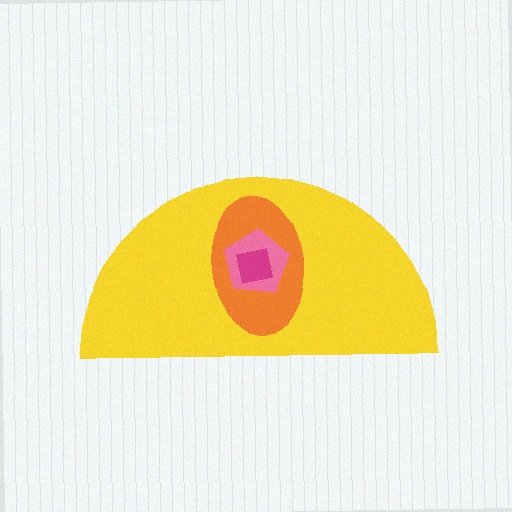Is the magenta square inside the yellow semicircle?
Yes.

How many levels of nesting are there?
4.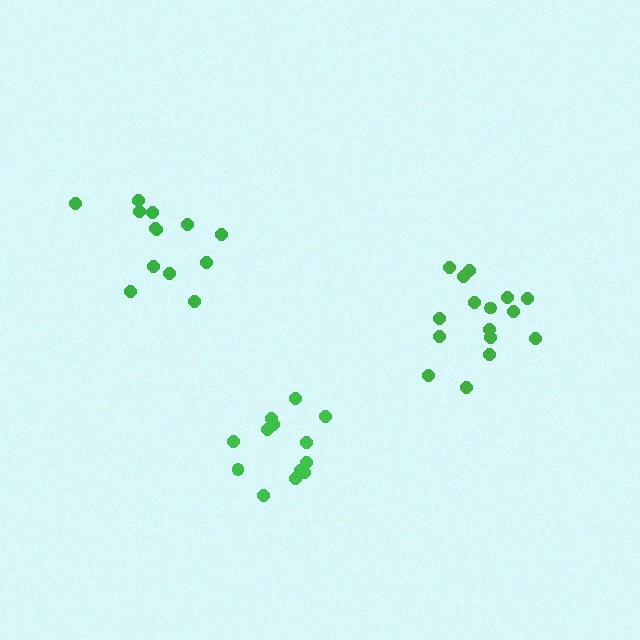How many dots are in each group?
Group 1: 13 dots, Group 2: 16 dots, Group 3: 13 dots (42 total).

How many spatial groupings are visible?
There are 3 spatial groupings.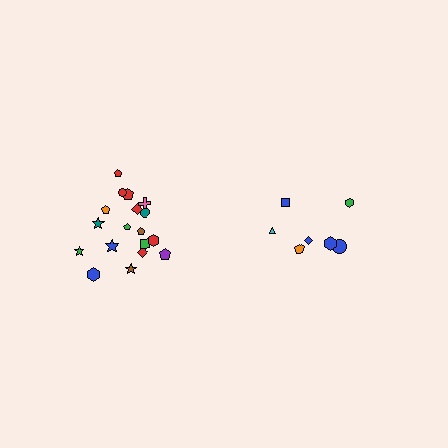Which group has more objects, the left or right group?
The left group.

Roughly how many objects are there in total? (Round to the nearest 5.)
Roughly 25 objects in total.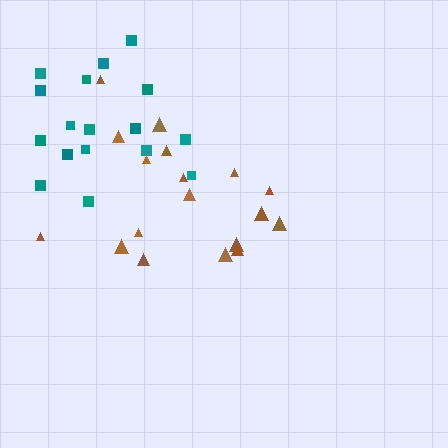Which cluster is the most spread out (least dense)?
Brown.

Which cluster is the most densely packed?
Teal.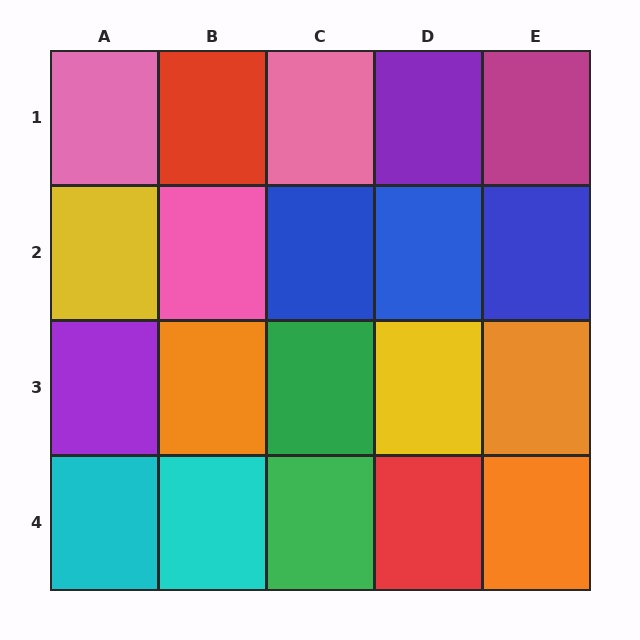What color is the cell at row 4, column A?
Cyan.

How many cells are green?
2 cells are green.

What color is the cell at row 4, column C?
Green.